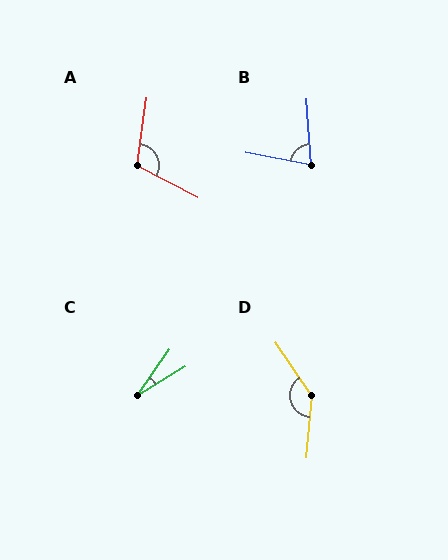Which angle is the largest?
D, at approximately 141 degrees.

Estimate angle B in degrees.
Approximately 76 degrees.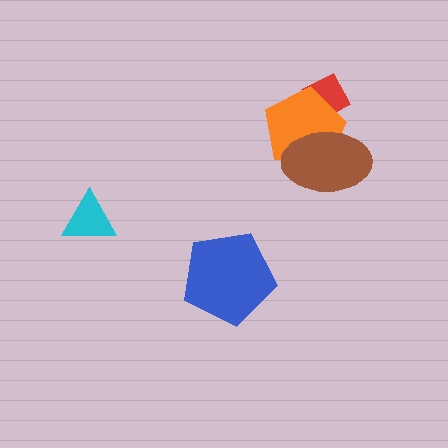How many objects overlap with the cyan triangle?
0 objects overlap with the cyan triangle.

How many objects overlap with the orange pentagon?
2 objects overlap with the orange pentagon.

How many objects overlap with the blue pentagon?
0 objects overlap with the blue pentagon.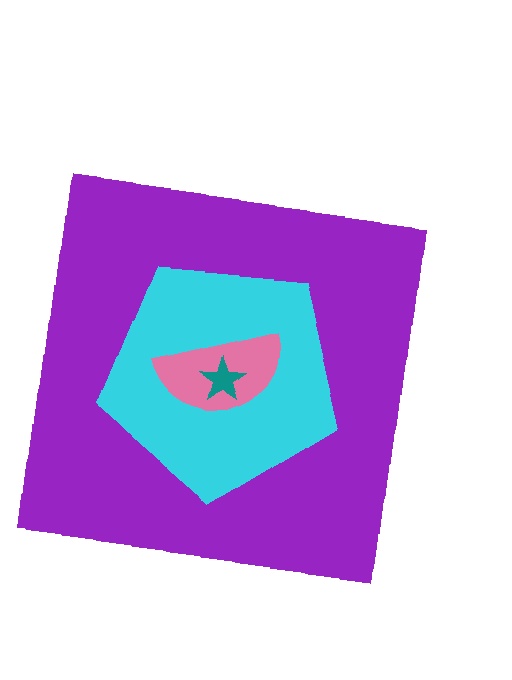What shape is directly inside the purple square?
The cyan pentagon.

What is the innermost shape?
The teal star.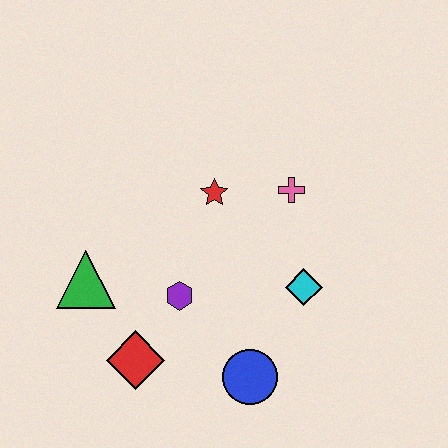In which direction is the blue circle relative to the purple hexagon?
The blue circle is below the purple hexagon.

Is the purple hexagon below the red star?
Yes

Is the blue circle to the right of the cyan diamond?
No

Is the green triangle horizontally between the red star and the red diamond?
No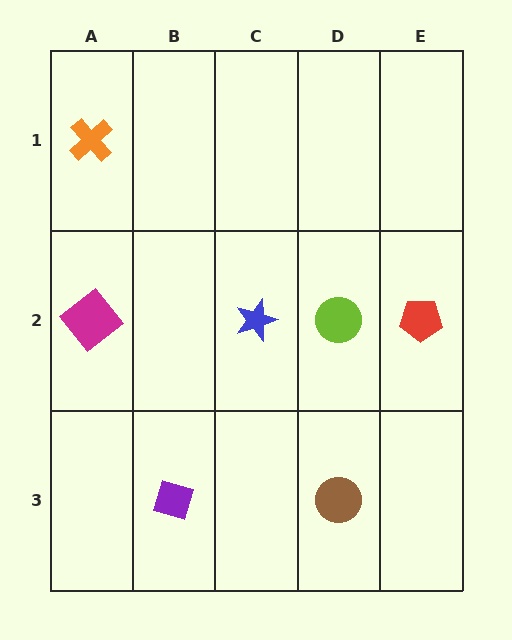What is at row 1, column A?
An orange cross.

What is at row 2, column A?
A magenta diamond.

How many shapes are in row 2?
4 shapes.